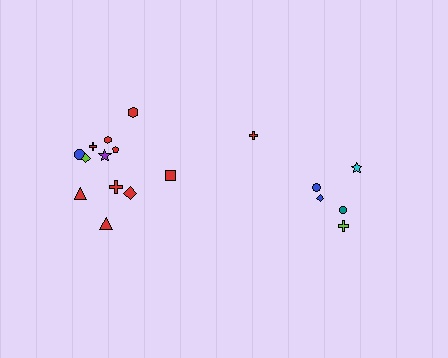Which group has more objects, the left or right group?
The left group.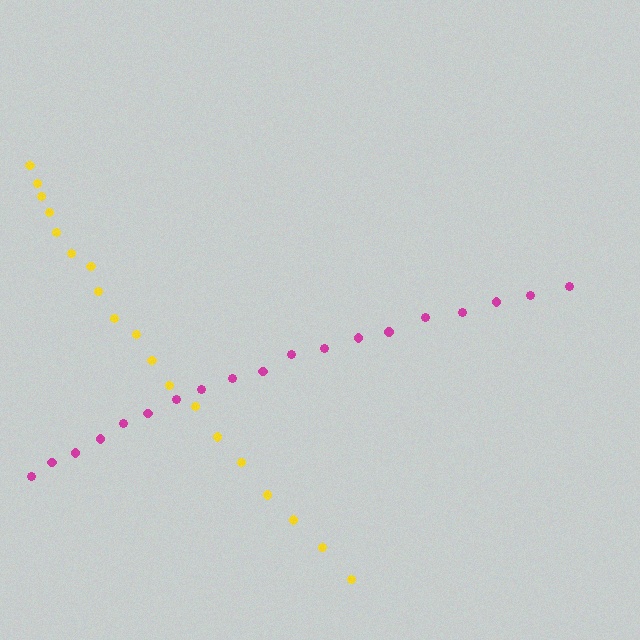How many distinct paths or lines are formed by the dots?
There are 2 distinct paths.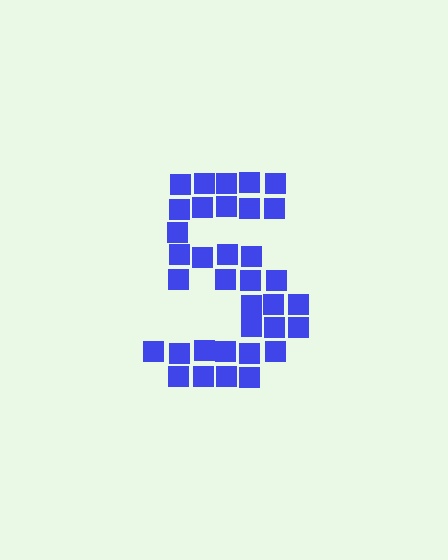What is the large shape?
The large shape is the digit 5.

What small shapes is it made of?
It is made of small squares.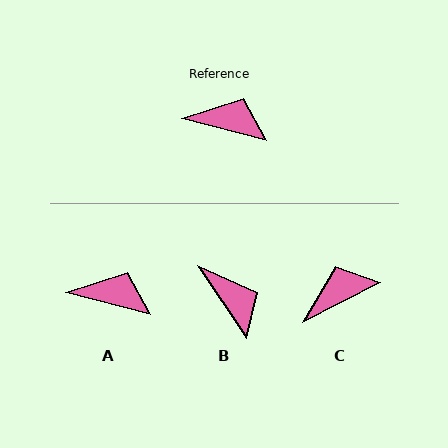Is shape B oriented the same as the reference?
No, it is off by about 42 degrees.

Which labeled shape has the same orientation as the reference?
A.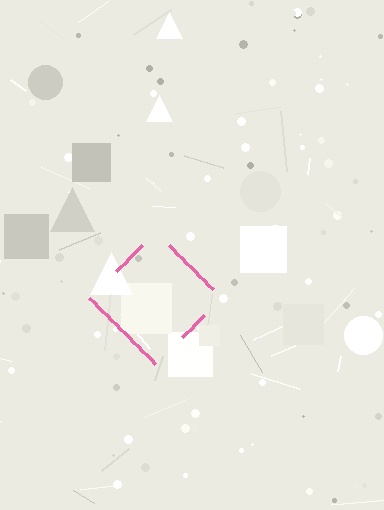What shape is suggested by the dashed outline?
The dashed outline suggests a diamond.